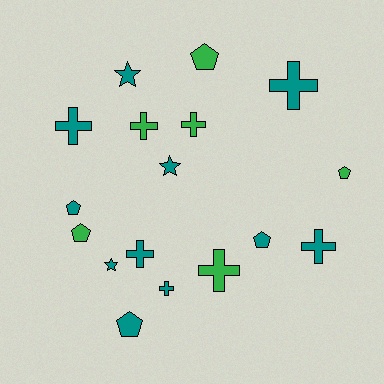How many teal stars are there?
There are 3 teal stars.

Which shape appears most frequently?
Cross, with 8 objects.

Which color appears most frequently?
Teal, with 11 objects.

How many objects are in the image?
There are 17 objects.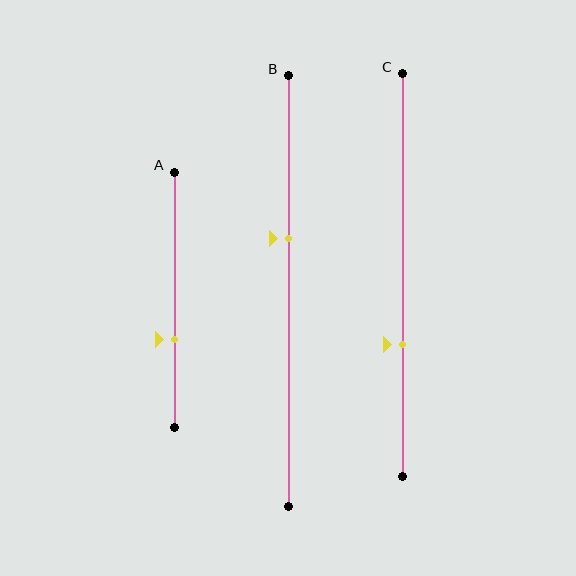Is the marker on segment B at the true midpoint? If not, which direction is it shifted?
No, the marker on segment B is shifted upward by about 12% of the segment length.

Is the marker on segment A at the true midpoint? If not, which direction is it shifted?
No, the marker on segment A is shifted downward by about 15% of the segment length.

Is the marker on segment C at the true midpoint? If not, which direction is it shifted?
No, the marker on segment C is shifted downward by about 17% of the segment length.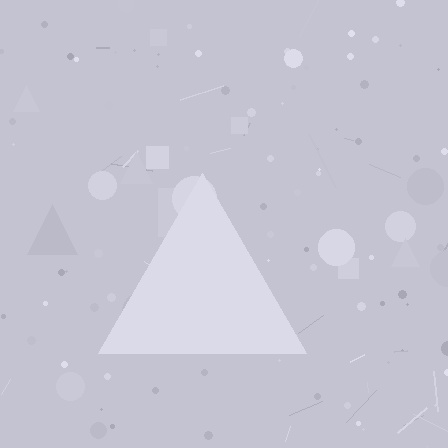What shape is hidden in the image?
A triangle is hidden in the image.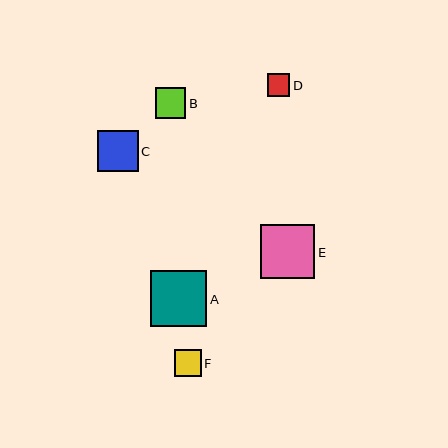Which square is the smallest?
Square D is the smallest with a size of approximately 22 pixels.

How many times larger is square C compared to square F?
Square C is approximately 1.5 times the size of square F.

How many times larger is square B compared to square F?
Square B is approximately 1.1 times the size of square F.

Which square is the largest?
Square A is the largest with a size of approximately 56 pixels.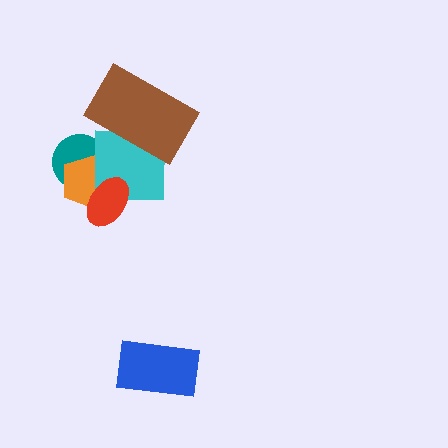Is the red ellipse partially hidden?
No, no other shape covers it.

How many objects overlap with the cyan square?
4 objects overlap with the cyan square.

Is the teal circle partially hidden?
Yes, it is partially covered by another shape.